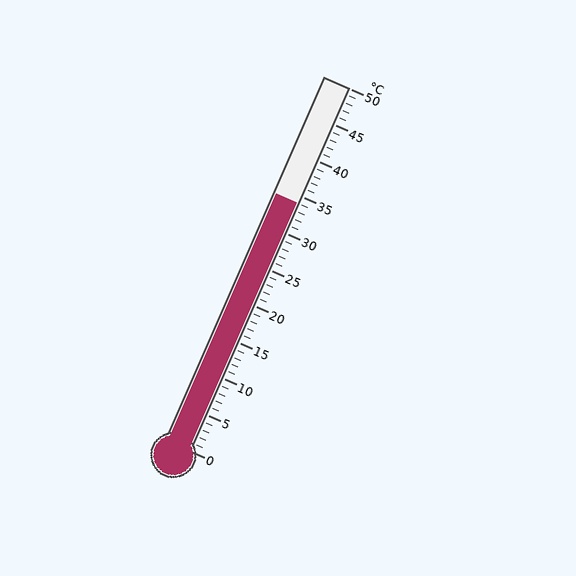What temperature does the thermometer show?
The thermometer shows approximately 34°C.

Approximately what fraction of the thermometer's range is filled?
The thermometer is filled to approximately 70% of its range.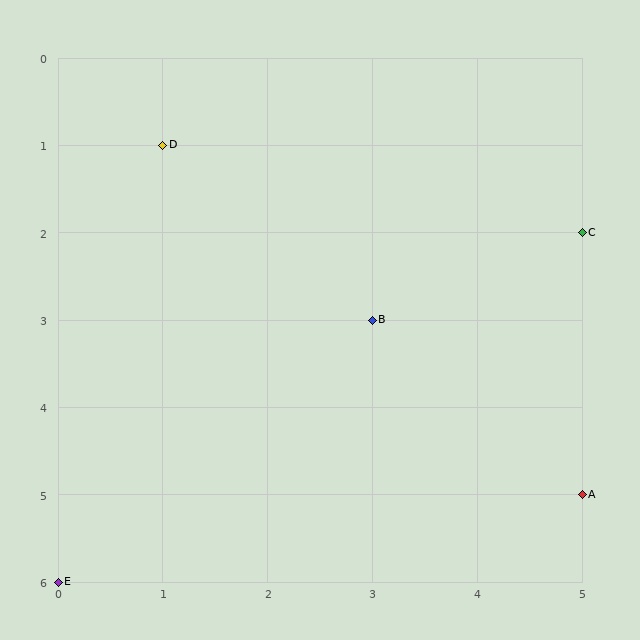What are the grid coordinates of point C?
Point C is at grid coordinates (5, 2).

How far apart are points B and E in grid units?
Points B and E are 3 columns and 3 rows apart (about 4.2 grid units diagonally).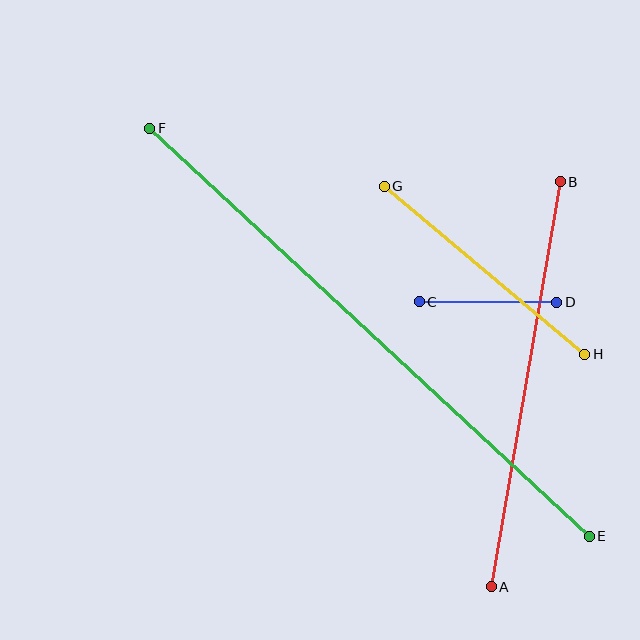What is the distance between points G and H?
The distance is approximately 262 pixels.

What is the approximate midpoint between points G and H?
The midpoint is at approximately (484, 270) pixels.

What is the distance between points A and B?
The distance is approximately 411 pixels.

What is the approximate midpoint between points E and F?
The midpoint is at approximately (370, 332) pixels.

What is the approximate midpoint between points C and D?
The midpoint is at approximately (488, 302) pixels.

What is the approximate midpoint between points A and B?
The midpoint is at approximately (526, 384) pixels.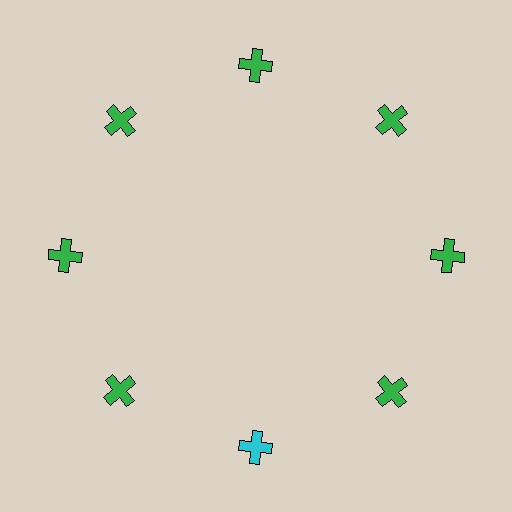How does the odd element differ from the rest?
It has a different color: cyan instead of green.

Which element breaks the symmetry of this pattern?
The cyan cross at roughly the 6 o'clock position breaks the symmetry. All other shapes are green crosses.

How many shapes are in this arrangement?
There are 8 shapes arranged in a ring pattern.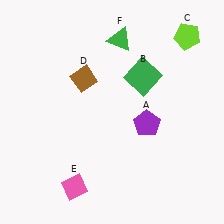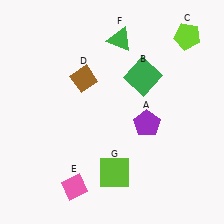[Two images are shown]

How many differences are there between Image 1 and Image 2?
There is 1 difference between the two images.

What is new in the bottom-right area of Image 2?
A lime square (G) was added in the bottom-right area of Image 2.